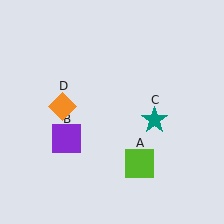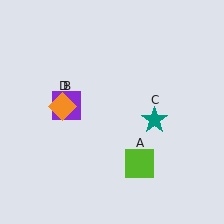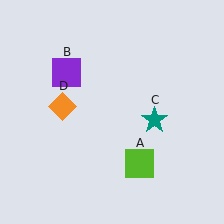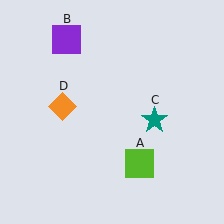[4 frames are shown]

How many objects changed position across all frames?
1 object changed position: purple square (object B).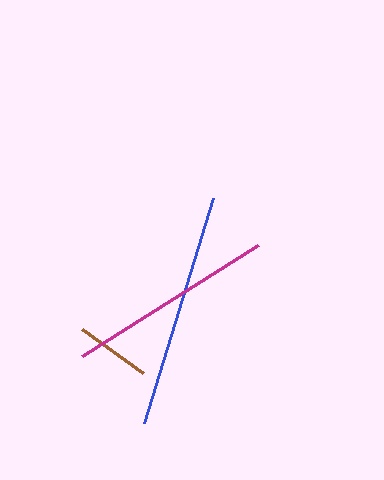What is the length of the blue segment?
The blue segment is approximately 235 pixels long.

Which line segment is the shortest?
The brown line is the shortest at approximately 76 pixels.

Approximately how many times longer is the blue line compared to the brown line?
The blue line is approximately 3.1 times the length of the brown line.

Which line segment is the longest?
The blue line is the longest at approximately 235 pixels.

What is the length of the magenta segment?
The magenta segment is approximately 208 pixels long.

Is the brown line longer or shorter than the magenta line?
The magenta line is longer than the brown line.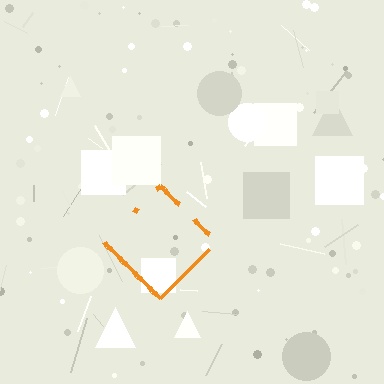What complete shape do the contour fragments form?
The contour fragments form a diamond.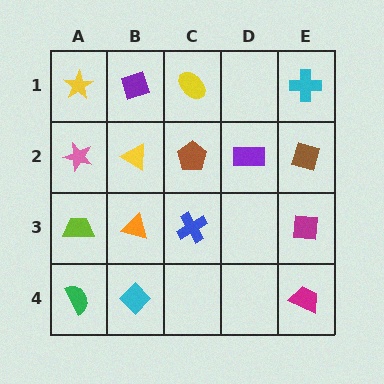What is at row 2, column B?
A yellow triangle.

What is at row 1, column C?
A yellow ellipse.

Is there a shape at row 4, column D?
No, that cell is empty.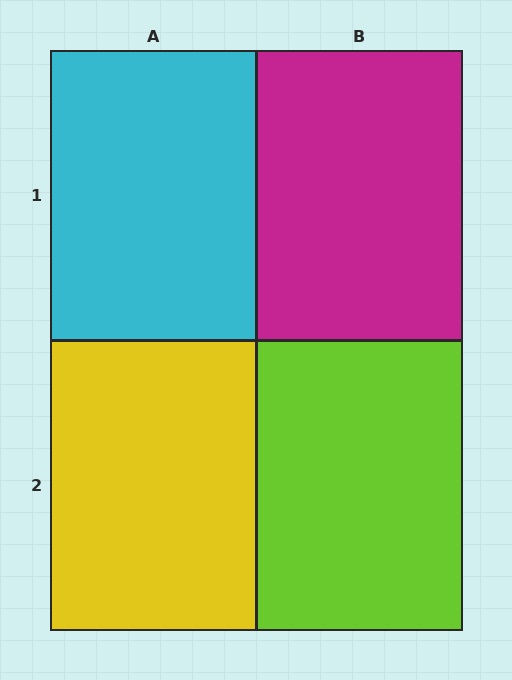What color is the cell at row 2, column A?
Yellow.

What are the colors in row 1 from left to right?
Cyan, magenta.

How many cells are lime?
1 cell is lime.